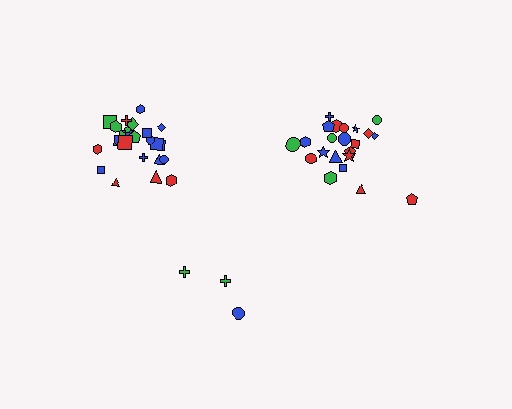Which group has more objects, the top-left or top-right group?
The top-left group.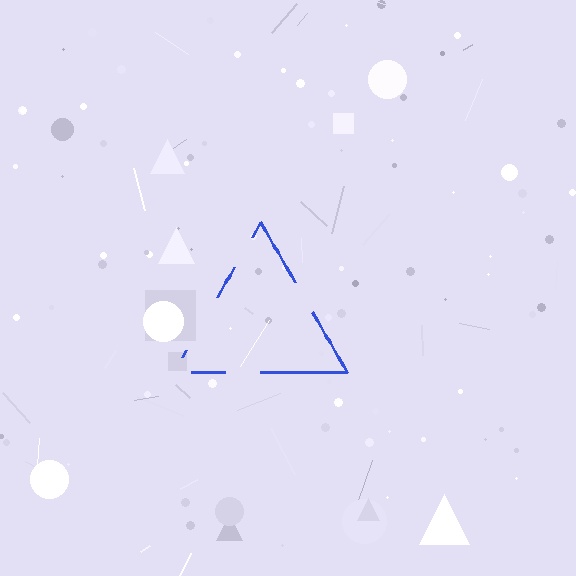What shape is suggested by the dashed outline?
The dashed outline suggests a triangle.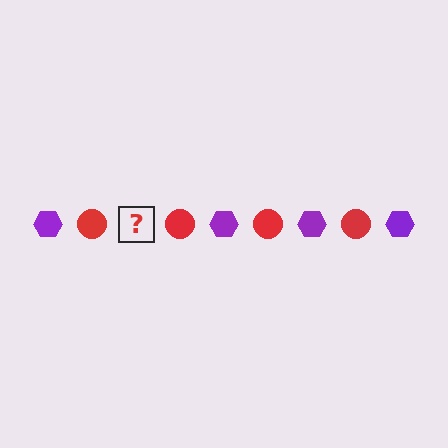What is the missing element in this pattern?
The missing element is a purple hexagon.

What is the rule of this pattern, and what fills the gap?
The rule is that the pattern alternates between purple hexagon and red circle. The gap should be filled with a purple hexagon.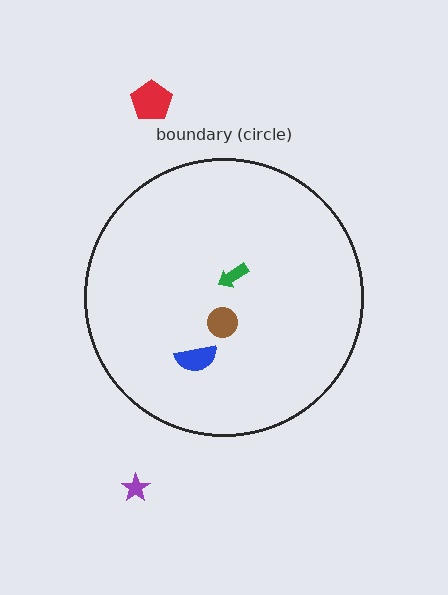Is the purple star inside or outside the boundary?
Outside.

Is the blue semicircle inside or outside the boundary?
Inside.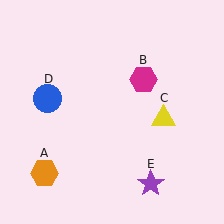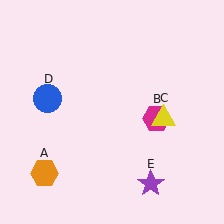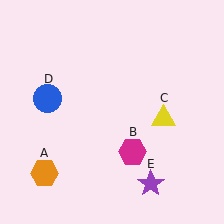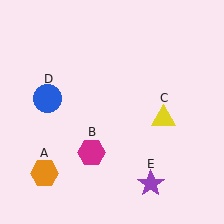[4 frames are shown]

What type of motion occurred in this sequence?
The magenta hexagon (object B) rotated clockwise around the center of the scene.